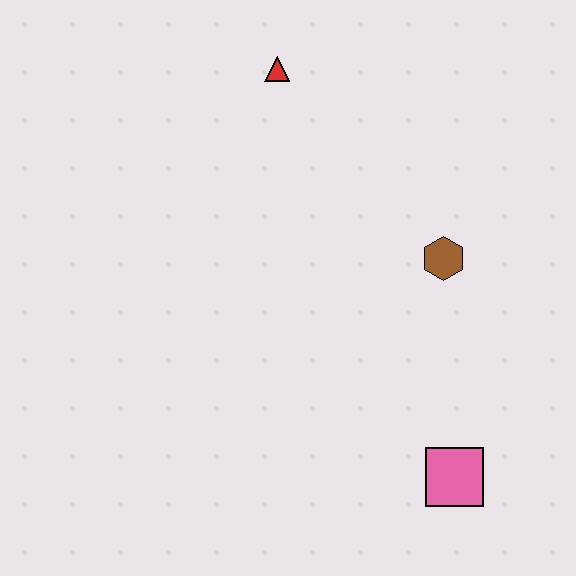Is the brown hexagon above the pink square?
Yes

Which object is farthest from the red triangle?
The pink square is farthest from the red triangle.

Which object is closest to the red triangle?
The brown hexagon is closest to the red triangle.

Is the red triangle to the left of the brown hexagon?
Yes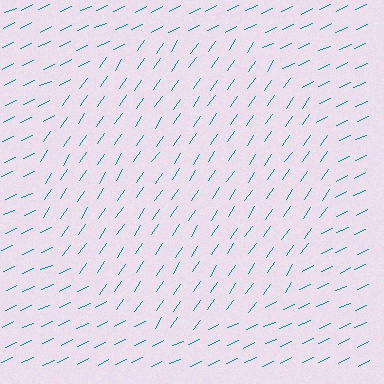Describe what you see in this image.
The image is filled with small teal line segments. A circle region in the image has lines oriented differently from the surrounding lines, creating a visible texture boundary.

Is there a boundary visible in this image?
Yes, there is a texture boundary formed by a change in line orientation.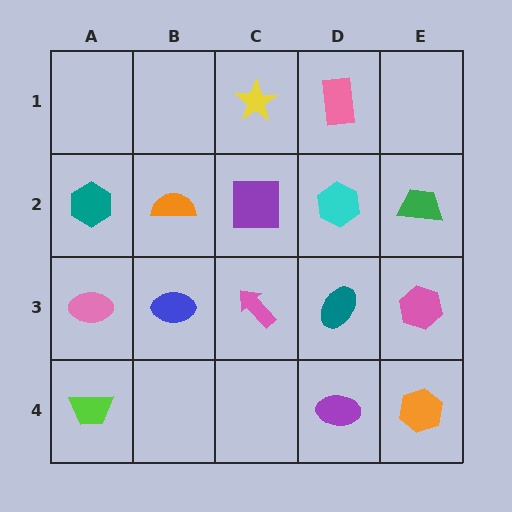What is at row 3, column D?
A teal ellipse.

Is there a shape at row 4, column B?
No, that cell is empty.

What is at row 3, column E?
A pink hexagon.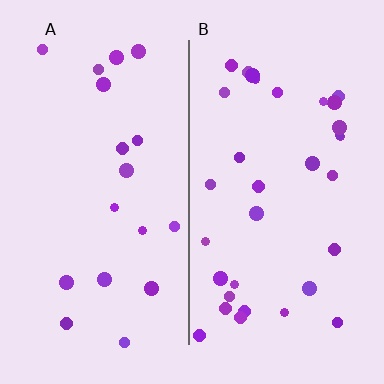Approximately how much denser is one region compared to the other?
Approximately 1.8× — region B over region A.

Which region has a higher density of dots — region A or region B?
B (the right).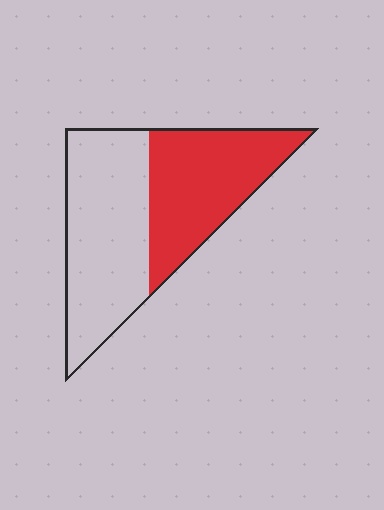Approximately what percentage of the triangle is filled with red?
Approximately 45%.